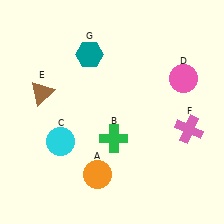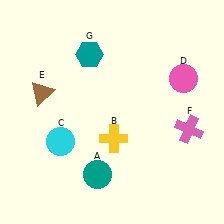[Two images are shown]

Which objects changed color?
A changed from orange to teal. B changed from green to yellow.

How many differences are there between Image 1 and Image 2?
There are 2 differences between the two images.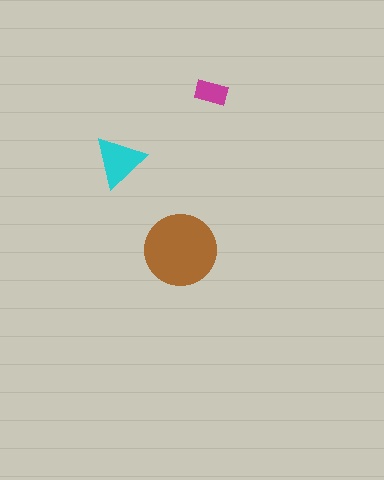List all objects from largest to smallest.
The brown circle, the cyan triangle, the magenta rectangle.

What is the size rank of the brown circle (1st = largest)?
1st.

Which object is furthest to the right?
The magenta rectangle is rightmost.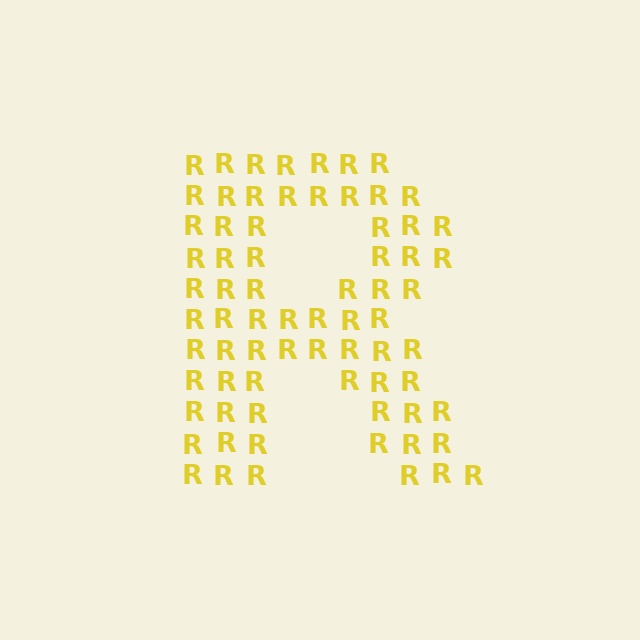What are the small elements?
The small elements are letter R's.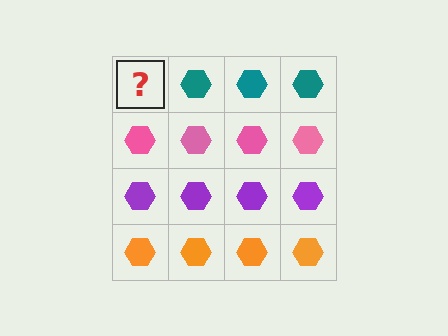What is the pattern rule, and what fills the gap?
The rule is that each row has a consistent color. The gap should be filled with a teal hexagon.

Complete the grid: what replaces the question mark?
The question mark should be replaced with a teal hexagon.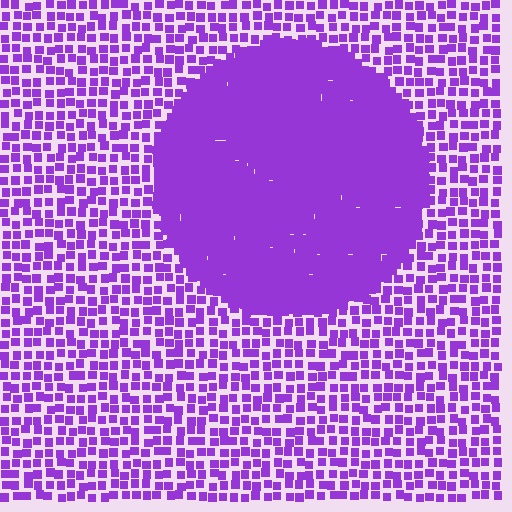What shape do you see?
I see a circle.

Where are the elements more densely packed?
The elements are more densely packed inside the circle boundary.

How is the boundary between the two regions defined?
The boundary is defined by a change in element density (approximately 2.7x ratio). All elements are the same color, size, and shape.